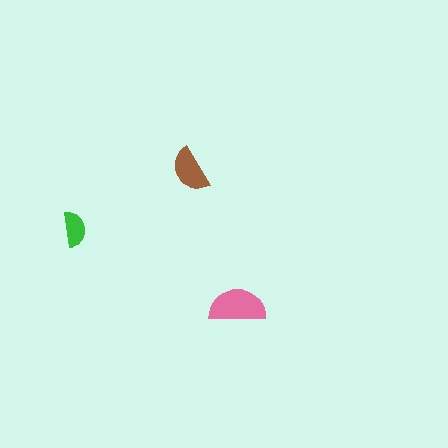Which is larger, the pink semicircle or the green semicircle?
The pink one.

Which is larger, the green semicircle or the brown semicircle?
The brown one.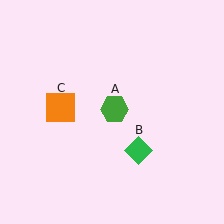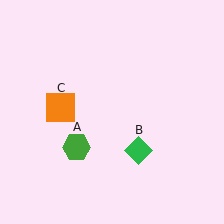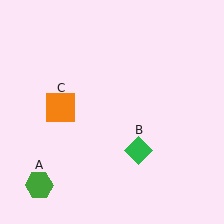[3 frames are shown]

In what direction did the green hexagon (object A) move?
The green hexagon (object A) moved down and to the left.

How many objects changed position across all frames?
1 object changed position: green hexagon (object A).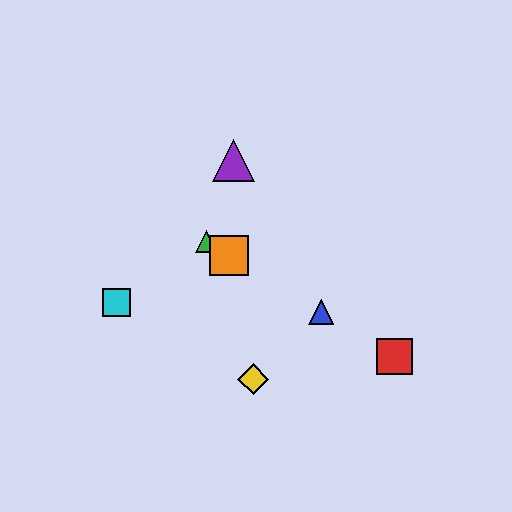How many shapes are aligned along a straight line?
4 shapes (the red square, the blue triangle, the green triangle, the orange square) are aligned along a straight line.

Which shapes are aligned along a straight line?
The red square, the blue triangle, the green triangle, the orange square are aligned along a straight line.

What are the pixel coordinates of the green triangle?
The green triangle is at (206, 242).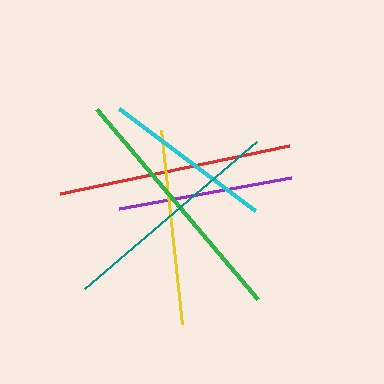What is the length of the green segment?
The green segment is approximately 249 pixels long.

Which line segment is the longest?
The green line is the longest at approximately 249 pixels.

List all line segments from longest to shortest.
From longest to shortest: green, red, teal, yellow, purple, cyan.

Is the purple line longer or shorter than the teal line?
The teal line is longer than the purple line.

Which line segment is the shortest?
The cyan line is the shortest at approximately 170 pixels.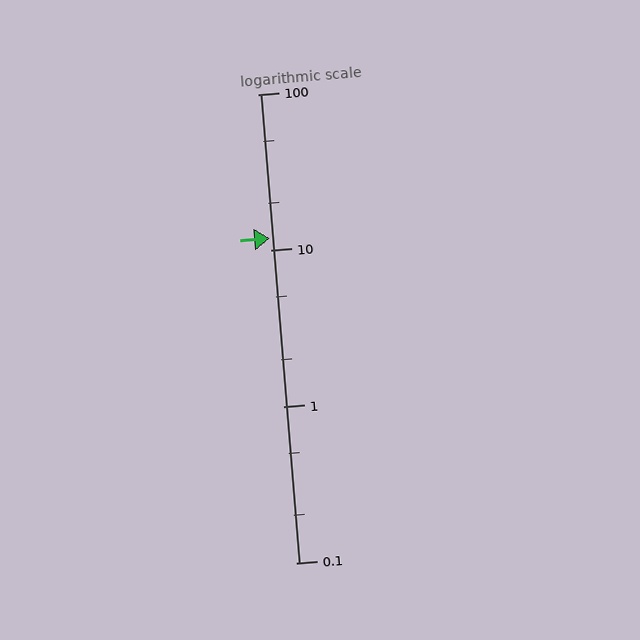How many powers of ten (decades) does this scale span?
The scale spans 3 decades, from 0.1 to 100.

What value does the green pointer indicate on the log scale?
The pointer indicates approximately 12.